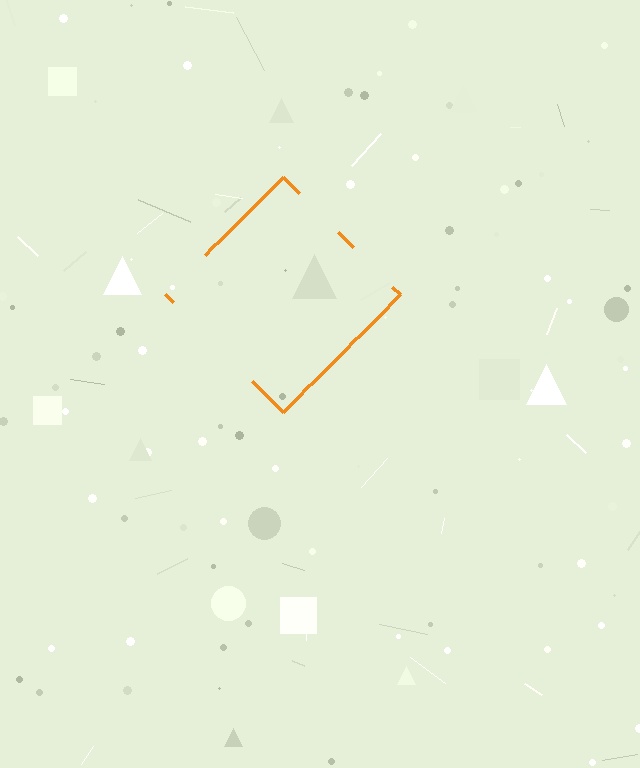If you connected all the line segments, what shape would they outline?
They would outline a diamond.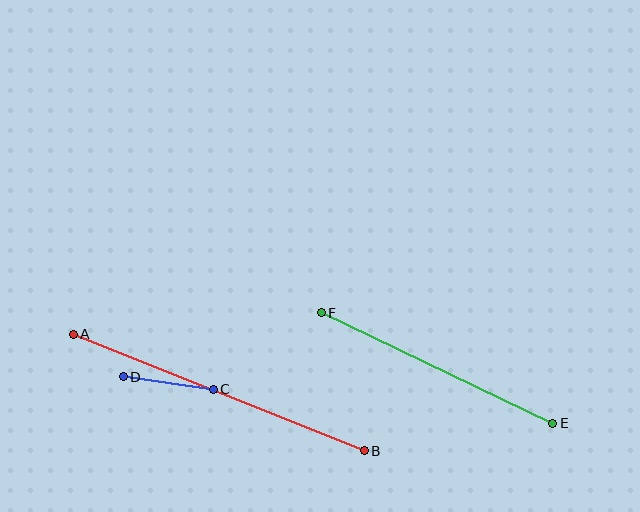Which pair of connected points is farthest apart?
Points A and B are farthest apart.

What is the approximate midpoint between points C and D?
The midpoint is at approximately (168, 383) pixels.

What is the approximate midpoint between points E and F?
The midpoint is at approximately (437, 368) pixels.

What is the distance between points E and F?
The distance is approximately 257 pixels.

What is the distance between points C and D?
The distance is approximately 91 pixels.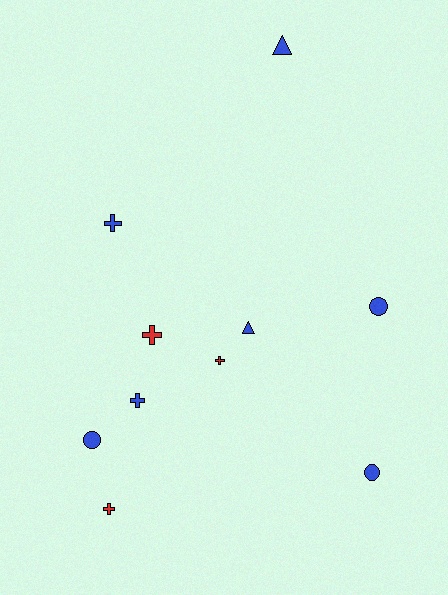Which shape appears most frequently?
Cross, with 5 objects.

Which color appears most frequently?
Blue, with 7 objects.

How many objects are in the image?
There are 10 objects.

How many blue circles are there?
There are 3 blue circles.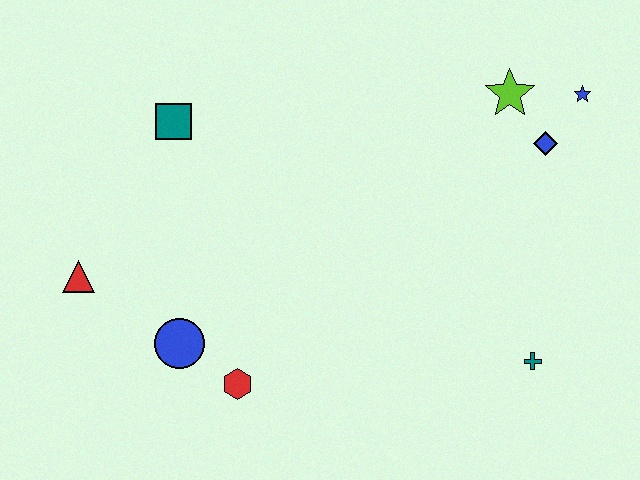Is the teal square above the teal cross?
Yes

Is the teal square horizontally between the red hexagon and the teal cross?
No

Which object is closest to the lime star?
The blue diamond is closest to the lime star.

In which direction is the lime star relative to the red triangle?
The lime star is to the right of the red triangle.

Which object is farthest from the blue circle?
The blue star is farthest from the blue circle.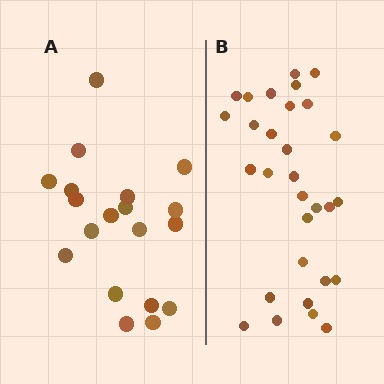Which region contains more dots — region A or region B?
Region B (the right region) has more dots.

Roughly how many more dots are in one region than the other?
Region B has roughly 12 or so more dots than region A.